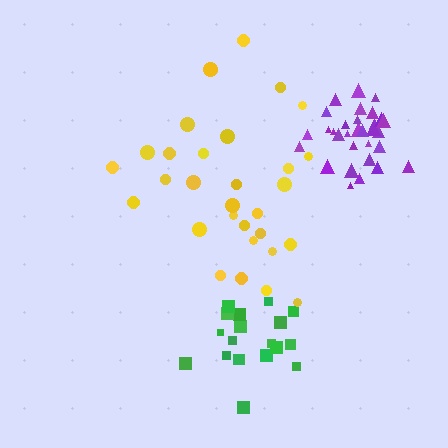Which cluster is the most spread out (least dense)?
Yellow.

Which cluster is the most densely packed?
Purple.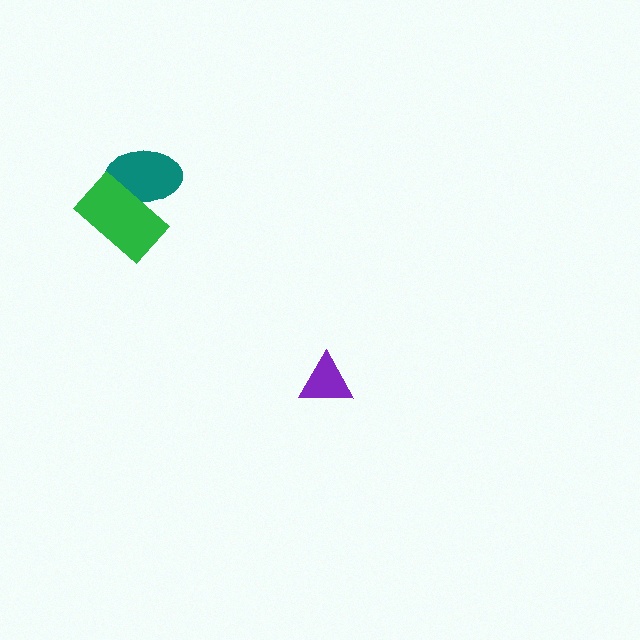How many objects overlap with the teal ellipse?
1 object overlaps with the teal ellipse.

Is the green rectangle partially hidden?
No, no other shape covers it.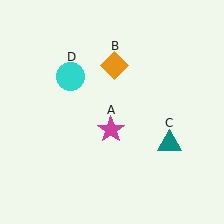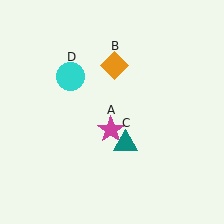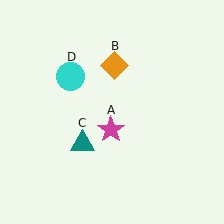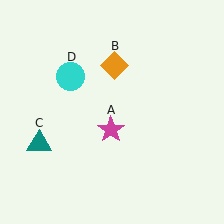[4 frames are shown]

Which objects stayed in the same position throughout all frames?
Magenta star (object A) and orange diamond (object B) and cyan circle (object D) remained stationary.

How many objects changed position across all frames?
1 object changed position: teal triangle (object C).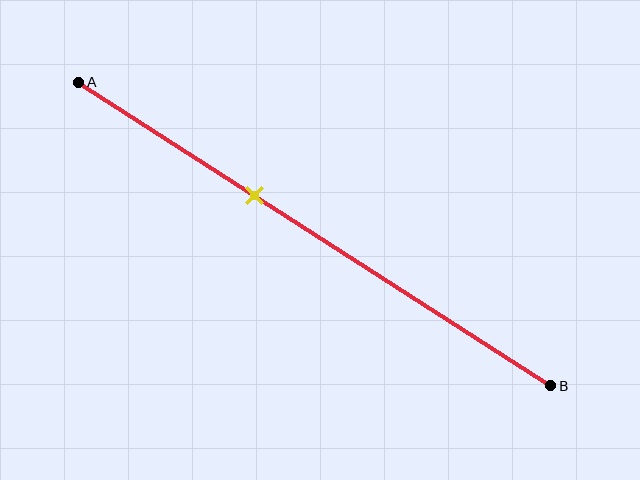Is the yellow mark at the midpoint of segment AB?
No, the mark is at about 35% from A, not at the 50% midpoint.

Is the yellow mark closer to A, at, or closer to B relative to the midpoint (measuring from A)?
The yellow mark is closer to point A than the midpoint of segment AB.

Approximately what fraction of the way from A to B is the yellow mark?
The yellow mark is approximately 35% of the way from A to B.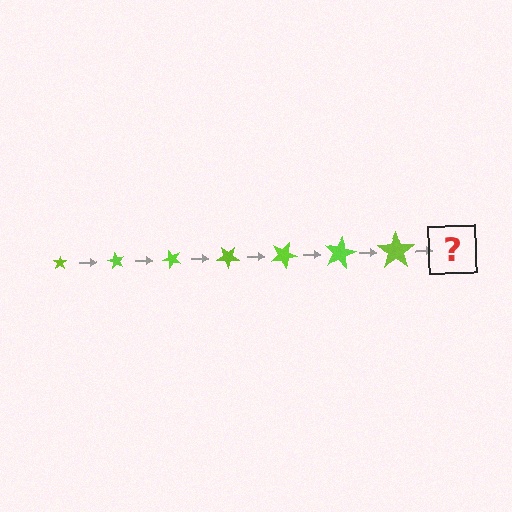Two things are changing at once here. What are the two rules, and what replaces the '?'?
The two rules are that the star grows larger each step and it rotates 60 degrees each step. The '?' should be a star, larger than the previous one and rotated 420 degrees from the start.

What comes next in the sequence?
The next element should be a star, larger than the previous one and rotated 420 degrees from the start.